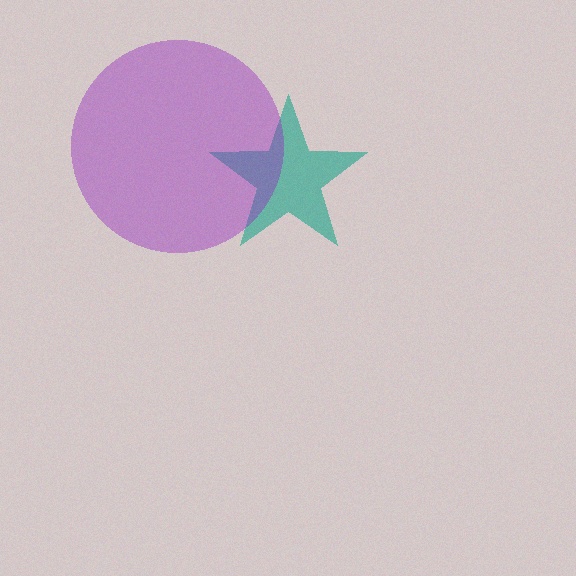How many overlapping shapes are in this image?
There are 2 overlapping shapes in the image.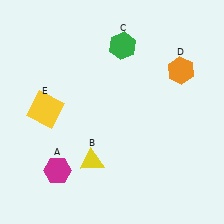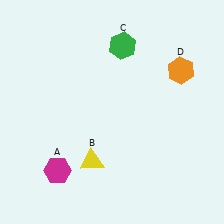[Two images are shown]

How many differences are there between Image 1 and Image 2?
There is 1 difference between the two images.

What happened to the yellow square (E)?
The yellow square (E) was removed in Image 2. It was in the top-left area of Image 1.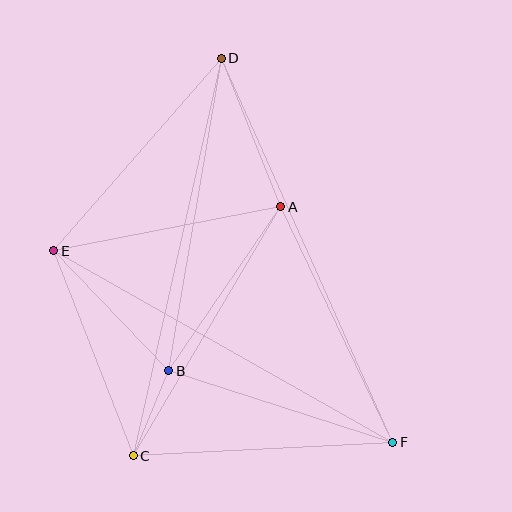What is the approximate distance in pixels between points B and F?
The distance between B and F is approximately 235 pixels.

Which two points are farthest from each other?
Points D and F are farthest from each other.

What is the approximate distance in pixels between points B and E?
The distance between B and E is approximately 166 pixels.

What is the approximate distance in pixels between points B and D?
The distance between B and D is approximately 317 pixels.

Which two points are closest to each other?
Points B and C are closest to each other.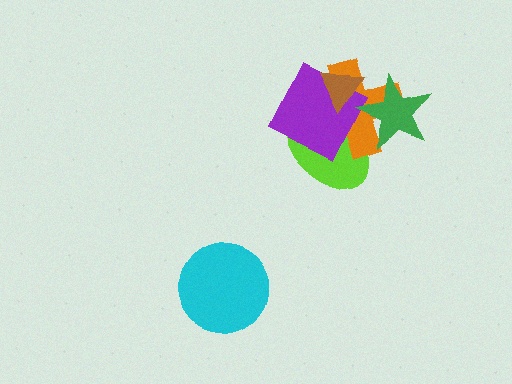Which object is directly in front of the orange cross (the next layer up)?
The purple square is directly in front of the orange cross.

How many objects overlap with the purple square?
3 objects overlap with the purple square.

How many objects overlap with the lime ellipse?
4 objects overlap with the lime ellipse.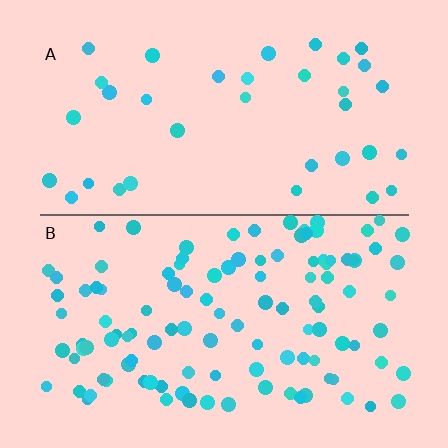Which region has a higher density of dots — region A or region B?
B (the bottom).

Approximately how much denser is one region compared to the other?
Approximately 3.1× — region B over region A.